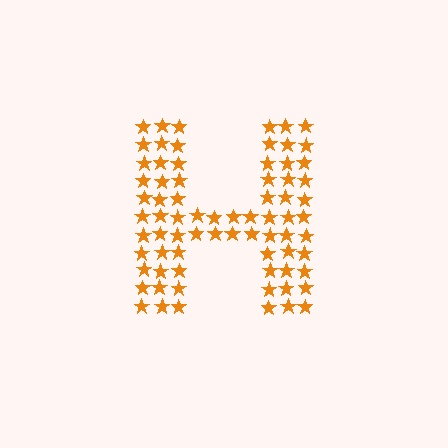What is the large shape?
The large shape is the letter H.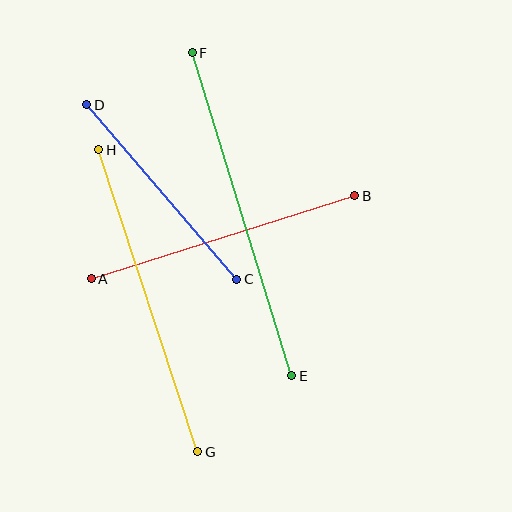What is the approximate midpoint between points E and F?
The midpoint is at approximately (242, 214) pixels.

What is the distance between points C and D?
The distance is approximately 230 pixels.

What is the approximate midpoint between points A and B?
The midpoint is at approximately (223, 237) pixels.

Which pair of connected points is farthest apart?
Points E and F are farthest apart.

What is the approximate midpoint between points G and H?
The midpoint is at approximately (148, 301) pixels.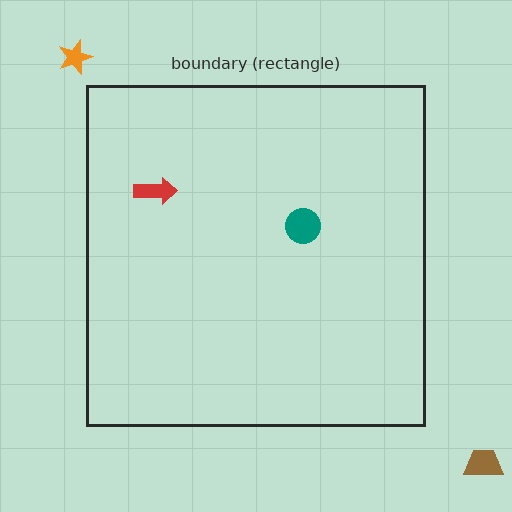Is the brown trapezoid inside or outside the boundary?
Outside.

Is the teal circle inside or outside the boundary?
Inside.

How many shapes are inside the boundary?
2 inside, 2 outside.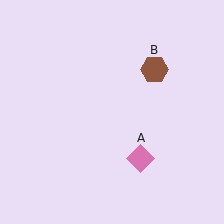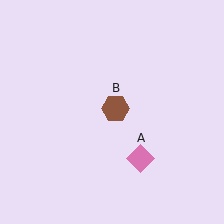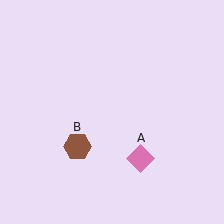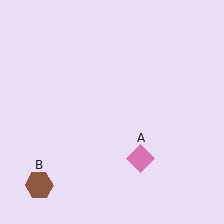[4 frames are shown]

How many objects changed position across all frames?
1 object changed position: brown hexagon (object B).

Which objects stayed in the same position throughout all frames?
Pink diamond (object A) remained stationary.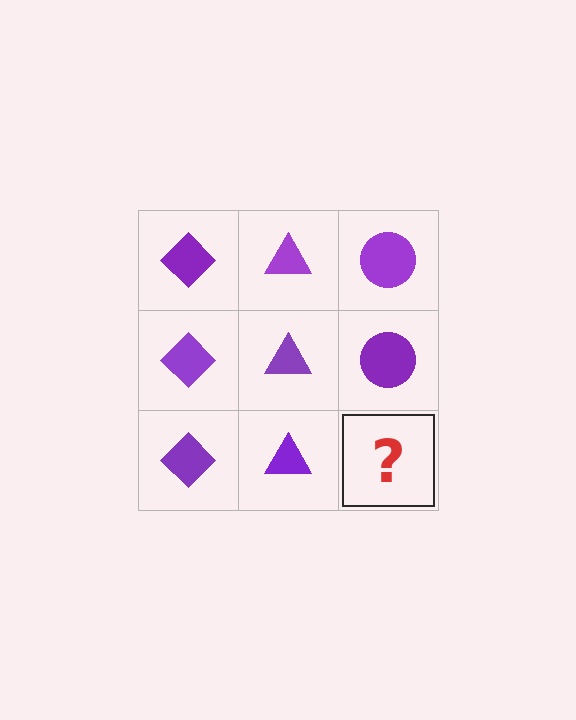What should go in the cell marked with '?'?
The missing cell should contain a purple circle.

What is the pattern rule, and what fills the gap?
The rule is that each column has a consistent shape. The gap should be filled with a purple circle.